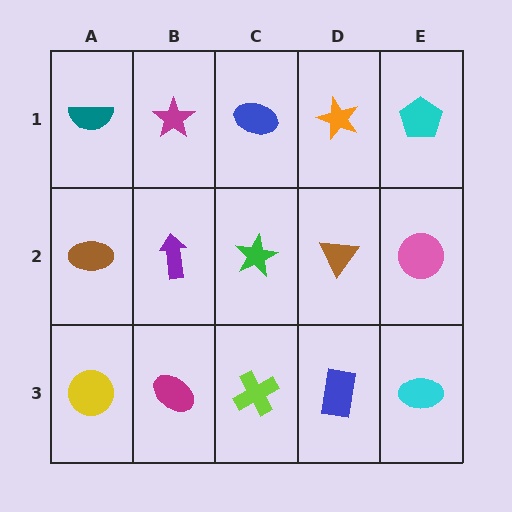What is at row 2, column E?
A pink circle.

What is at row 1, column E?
A cyan pentagon.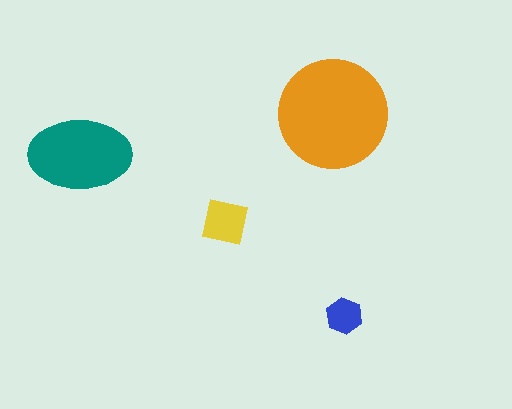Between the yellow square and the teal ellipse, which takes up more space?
The teal ellipse.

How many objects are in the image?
There are 4 objects in the image.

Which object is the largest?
The orange circle.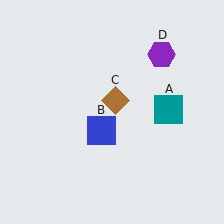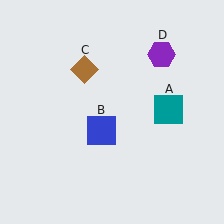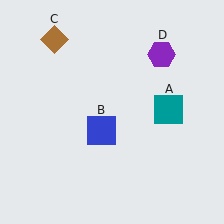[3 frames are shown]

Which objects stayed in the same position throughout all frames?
Teal square (object A) and blue square (object B) and purple hexagon (object D) remained stationary.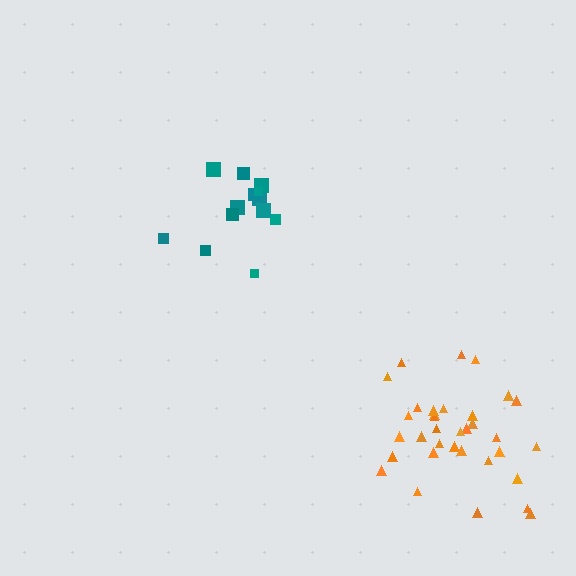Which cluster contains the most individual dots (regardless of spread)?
Orange (34).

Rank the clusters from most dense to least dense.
orange, teal.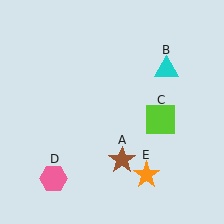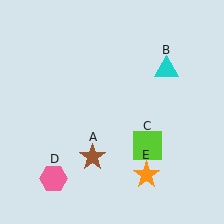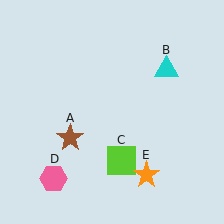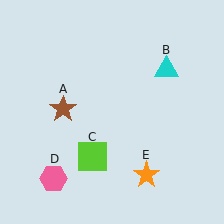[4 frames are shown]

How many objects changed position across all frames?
2 objects changed position: brown star (object A), lime square (object C).